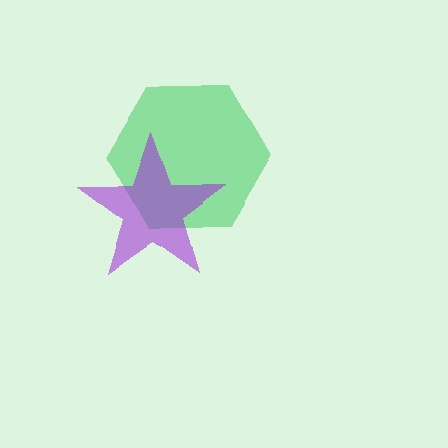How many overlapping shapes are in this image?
There are 2 overlapping shapes in the image.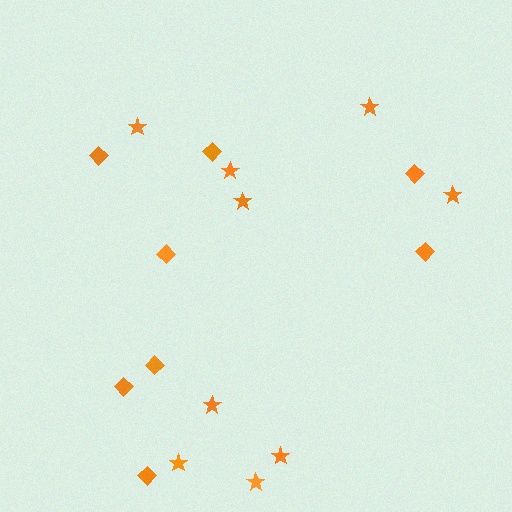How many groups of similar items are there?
There are 2 groups: one group of diamonds (8) and one group of stars (9).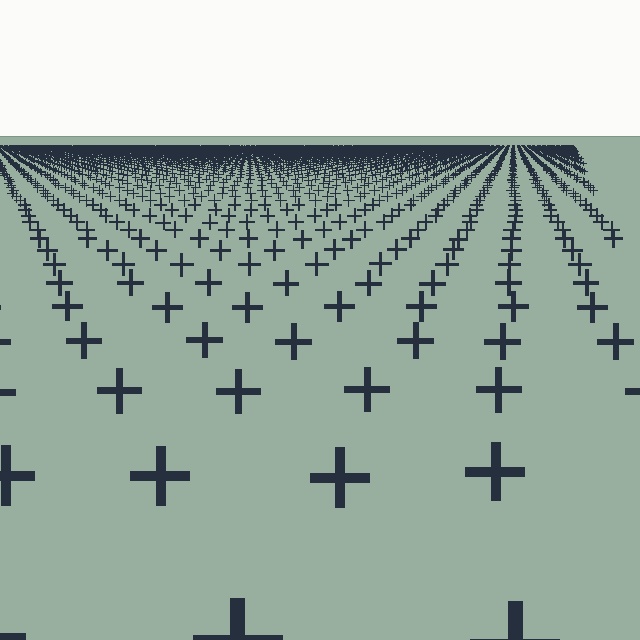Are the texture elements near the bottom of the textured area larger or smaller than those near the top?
Larger. Near the bottom, elements are closer to the viewer and appear at a bigger on-screen size.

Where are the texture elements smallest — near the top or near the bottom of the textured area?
Near the top.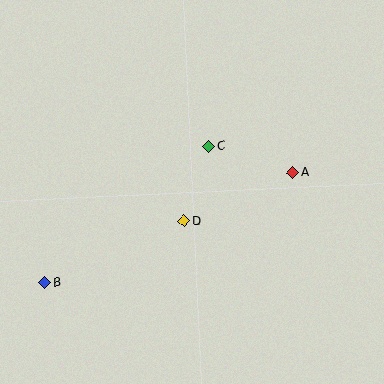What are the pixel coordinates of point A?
Point A is at (293, 172).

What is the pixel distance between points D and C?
The distance between D and C is 79 pixels.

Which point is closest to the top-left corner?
Point C is closest to the top-left corner.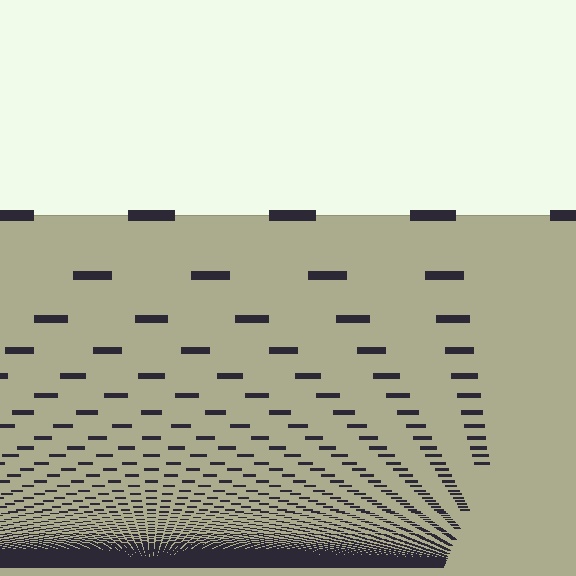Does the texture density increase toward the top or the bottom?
Density increases toward the bottom.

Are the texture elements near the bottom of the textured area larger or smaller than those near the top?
Smaller. The gradient is inverted — elements near the bottom are smaller and denser.